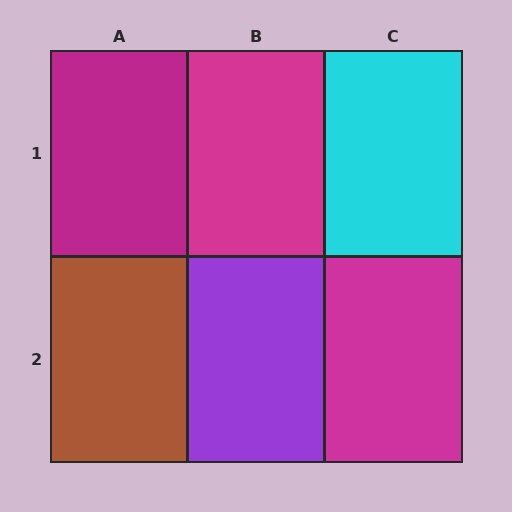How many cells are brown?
1 cell is brown.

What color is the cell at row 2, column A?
Brown.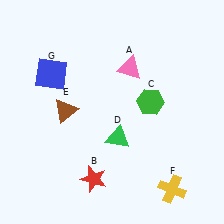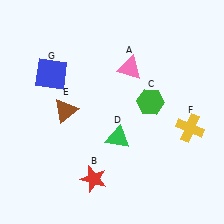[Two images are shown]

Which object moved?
The yellow cross (F) moved up.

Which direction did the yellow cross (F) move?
The yellow cross (F) moved up.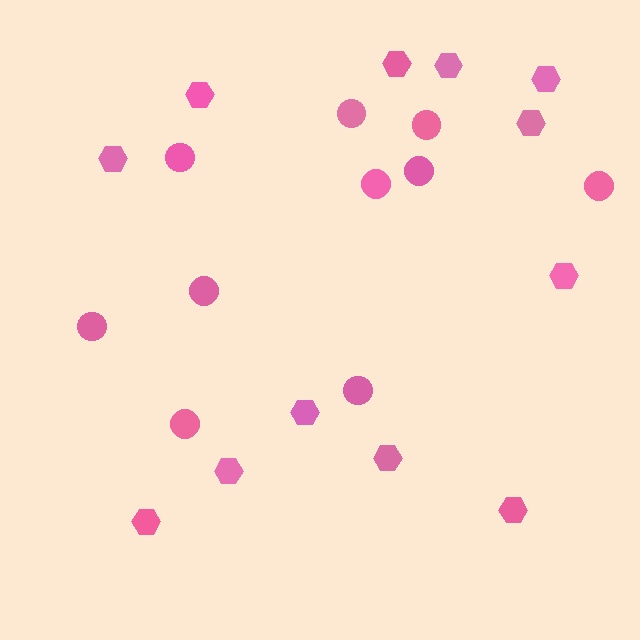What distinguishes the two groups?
There are 2 groups: one group of circles (10) and one group of hexagons (12).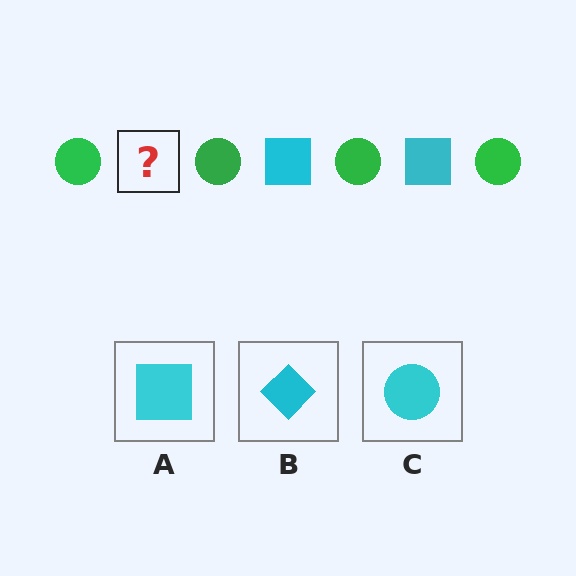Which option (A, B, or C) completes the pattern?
A.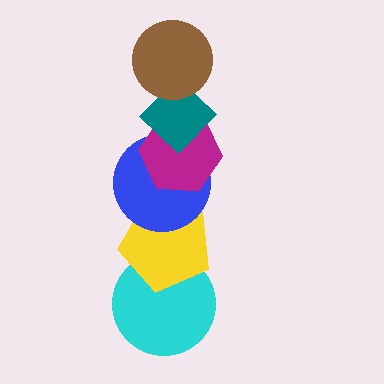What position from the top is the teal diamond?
The teal diamond is 2nd from the top.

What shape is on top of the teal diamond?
The brown circle is on top of the teal diamond.